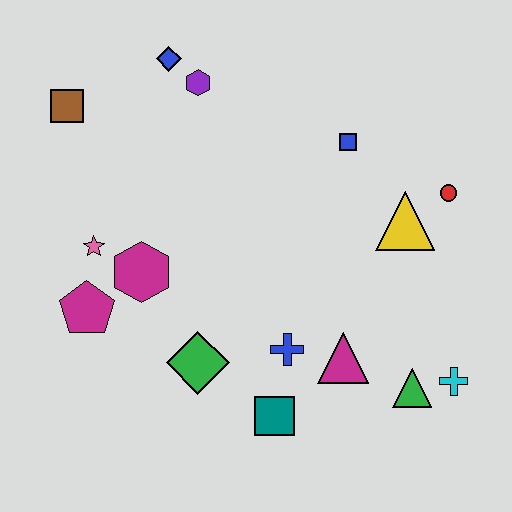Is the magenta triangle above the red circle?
No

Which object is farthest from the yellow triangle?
The brown square is farthest from the yellow triangle.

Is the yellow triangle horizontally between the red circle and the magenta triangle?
Yes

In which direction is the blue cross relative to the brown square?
The blue cross is below the brown square.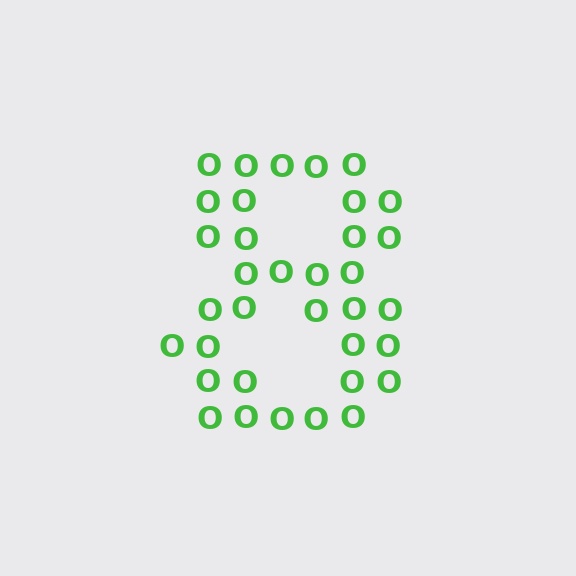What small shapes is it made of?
It is made of small letter O's.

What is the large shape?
The large shape is the digit 8.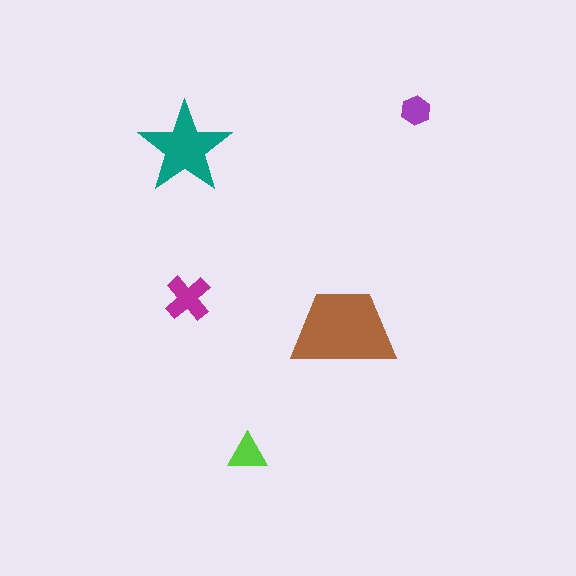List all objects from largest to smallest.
The brown trapezoid, the teal star, the magenta cross, the lime triangle, the purple hexagon.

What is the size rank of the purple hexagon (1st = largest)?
5th.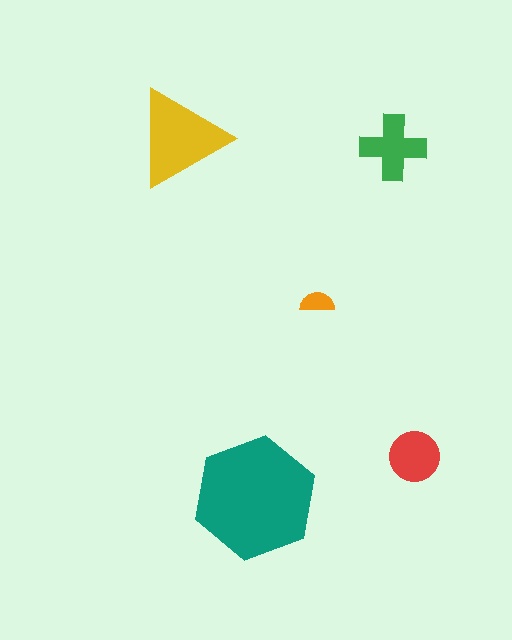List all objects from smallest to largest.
The orange semicircle, the red circle, the green cross, the yellow triangle, the teal hexagon.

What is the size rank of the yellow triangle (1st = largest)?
2nd.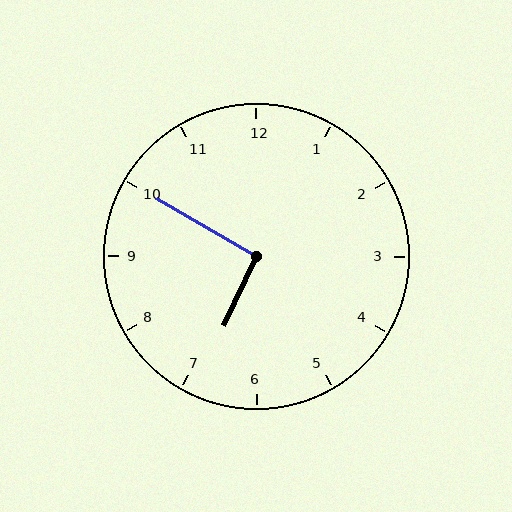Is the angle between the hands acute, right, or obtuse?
It is right.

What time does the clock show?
6:50.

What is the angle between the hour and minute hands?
Approximately 95 degrees.